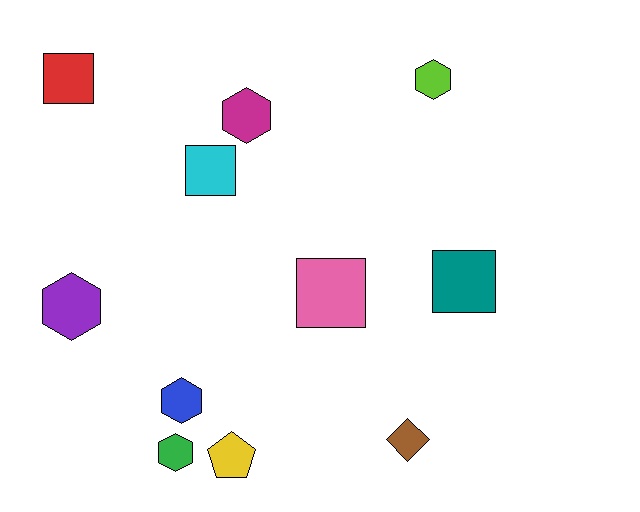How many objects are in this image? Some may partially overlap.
There are 11 objects.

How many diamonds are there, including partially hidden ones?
There is 1 diamond.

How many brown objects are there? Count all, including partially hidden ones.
There is 1 brown object.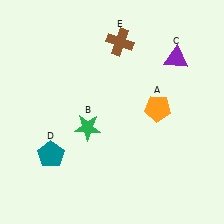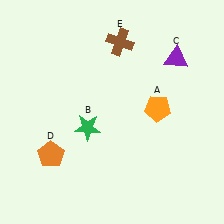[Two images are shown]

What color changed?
The pentagon (D) changed from teal in Image 1 to orange in Image 2.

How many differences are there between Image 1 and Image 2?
There is 1 difference between the two images.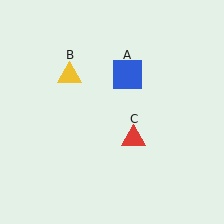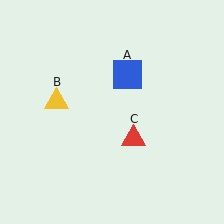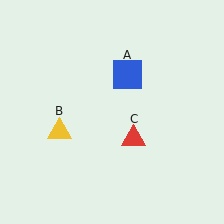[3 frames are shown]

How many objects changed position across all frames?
1 object changed position: yellow triangle (object B).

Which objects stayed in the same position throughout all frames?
Blue square (object A) and red triangle (object C) remained stationary.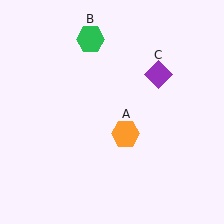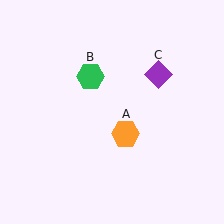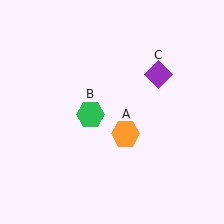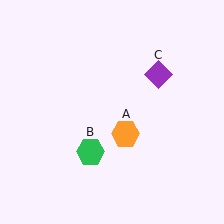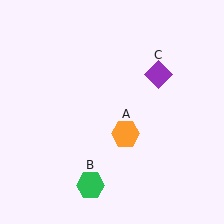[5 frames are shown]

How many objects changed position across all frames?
1 object changed position: green hexagon (object B).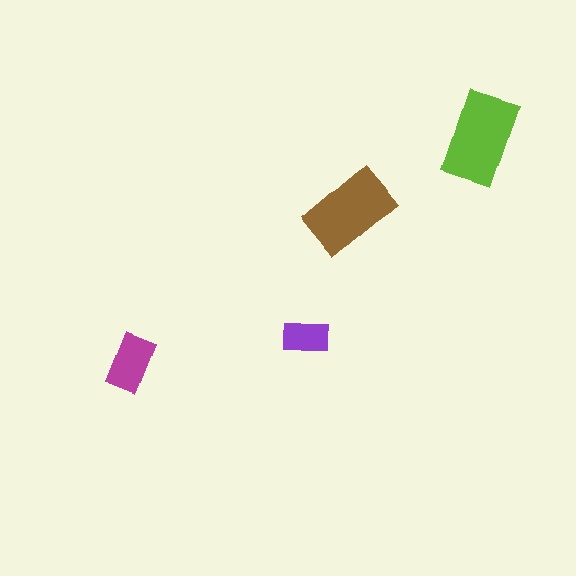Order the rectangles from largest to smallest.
the lime one, the brown one, the magenta one, the purple one.